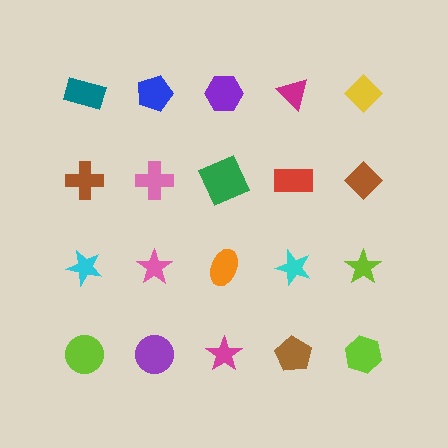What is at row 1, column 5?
A yellow diamond.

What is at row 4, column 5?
A lime hexagon.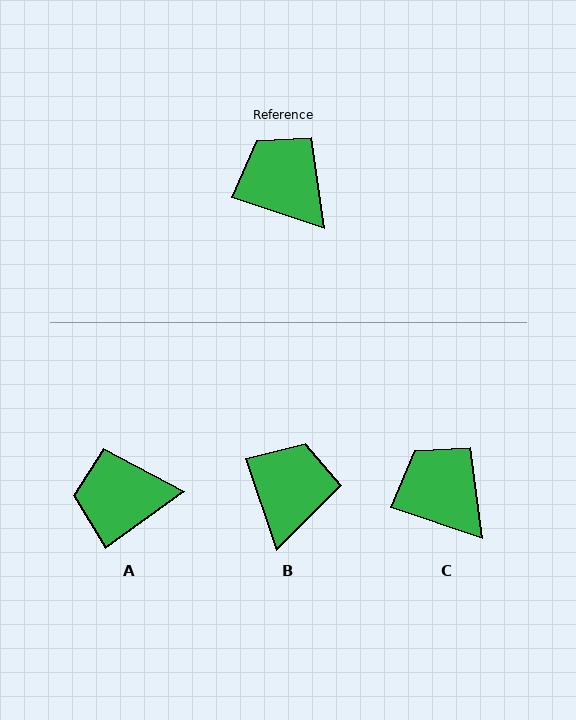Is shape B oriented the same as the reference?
No, it is off by about 53 degrees.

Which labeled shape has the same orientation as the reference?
C.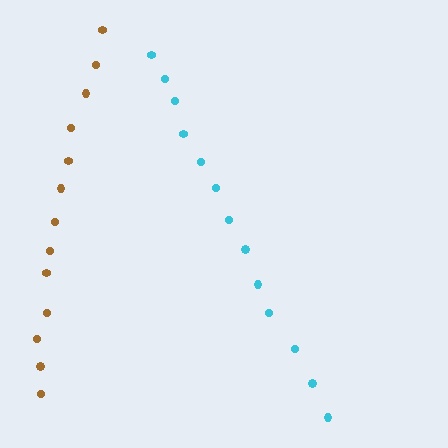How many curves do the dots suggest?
There are 2 distinct paths.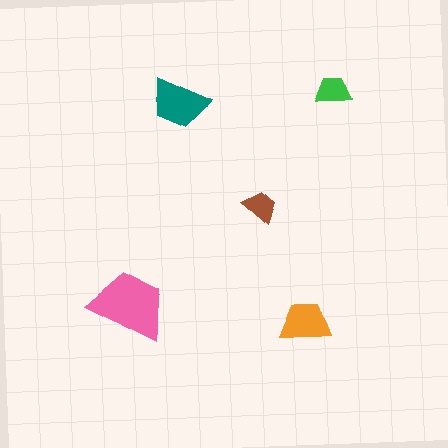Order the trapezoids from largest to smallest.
the pink one, the teal one, the orange one, the green one, the brown one.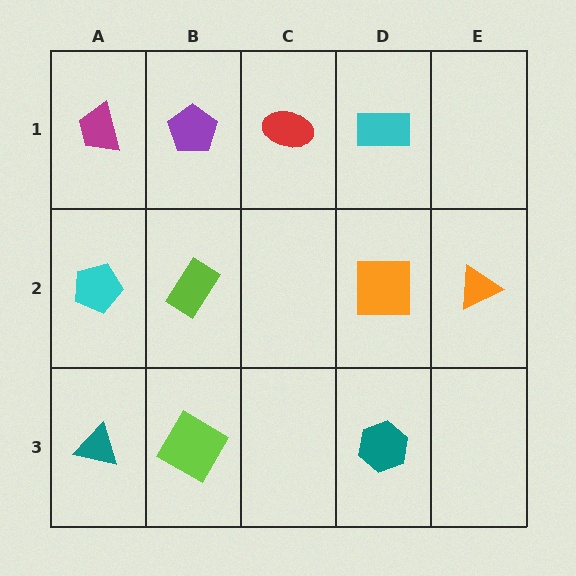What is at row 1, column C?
A red ellipse.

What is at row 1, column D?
A cyan rectangle.